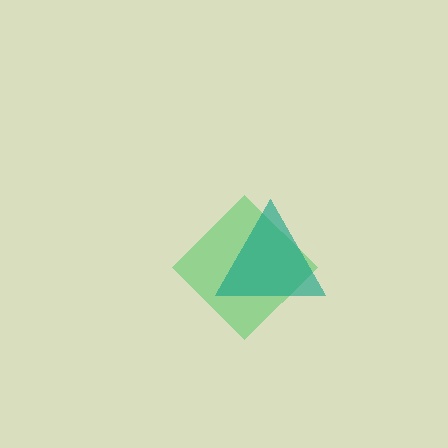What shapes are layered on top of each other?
The layered shapes are: a green diamond, a teal triangle.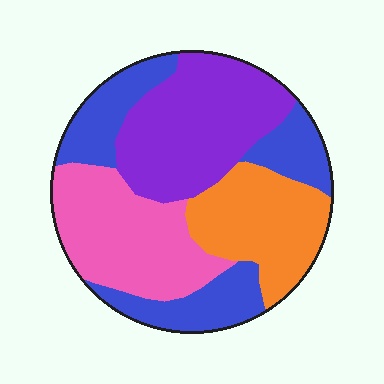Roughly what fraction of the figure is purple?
Purple covers about 30% of the figure.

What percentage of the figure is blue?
Blue takes up about one quarter (1/4) of the figure.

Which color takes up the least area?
Orange, at roughly 20%.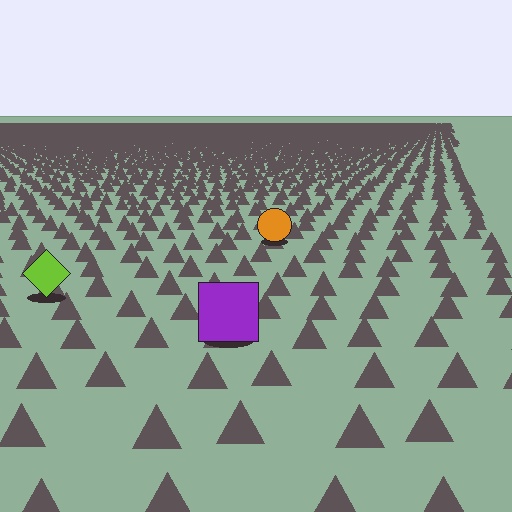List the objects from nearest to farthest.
From nearest to farthest: the purple square, the lime diamond, the orange circle.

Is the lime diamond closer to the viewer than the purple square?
No. The purple square is closer — you can tell from the texture gradient: the ground texture is coarser near it.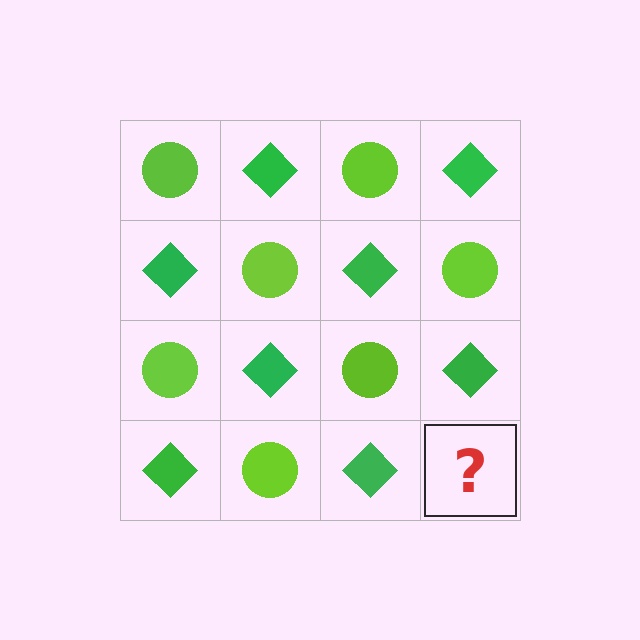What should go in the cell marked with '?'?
The missing cell should contain a lime circle.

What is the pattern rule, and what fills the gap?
The rule is that it alternates lime circle and green diamond in a checkerboard pattern. The gap should be filled with a lime circle.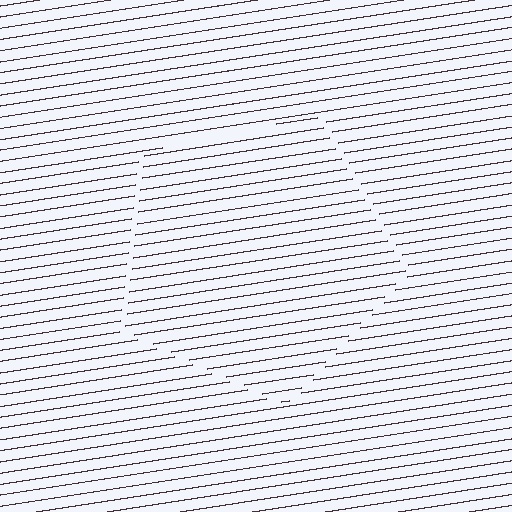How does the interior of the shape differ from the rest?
The interior of the shape contains the same grating, shifted by half a period — the contour is defined by the phase discontinuity where line-ends from the inner and outer gratings abut.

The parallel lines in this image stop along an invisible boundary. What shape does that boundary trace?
An illusory pentagon. The interior of the shape contains the same grating, shifted by half a period — the contour is defined by the phase discontinuity where line-ends from the inner and outer gratings abut.